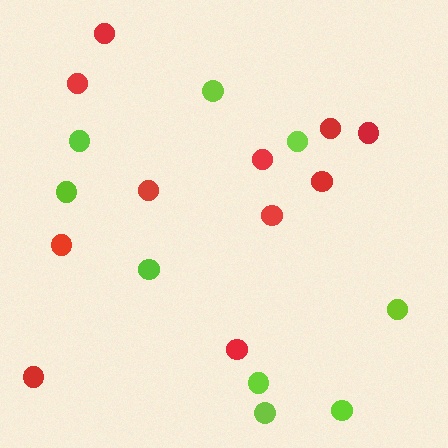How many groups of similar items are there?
There are 2 groups: one group of red circles (11) and one group of lime circles (9).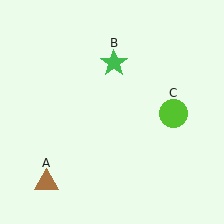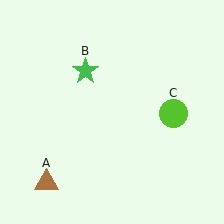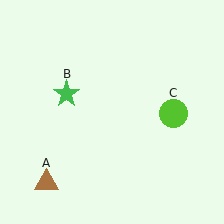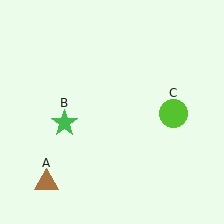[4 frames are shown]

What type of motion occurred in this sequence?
The green star (object B) rotated counterclockwise around the center of the scene.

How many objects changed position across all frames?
1 object changed position: green star (object B).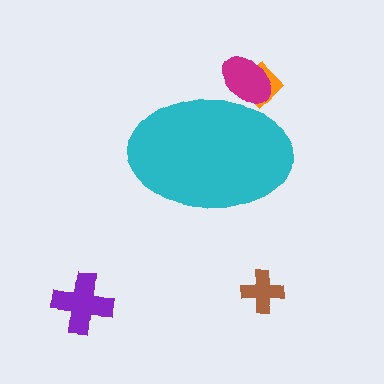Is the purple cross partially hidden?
No, the purple cross is fully visible.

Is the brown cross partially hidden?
No, the brown cross is fully visible.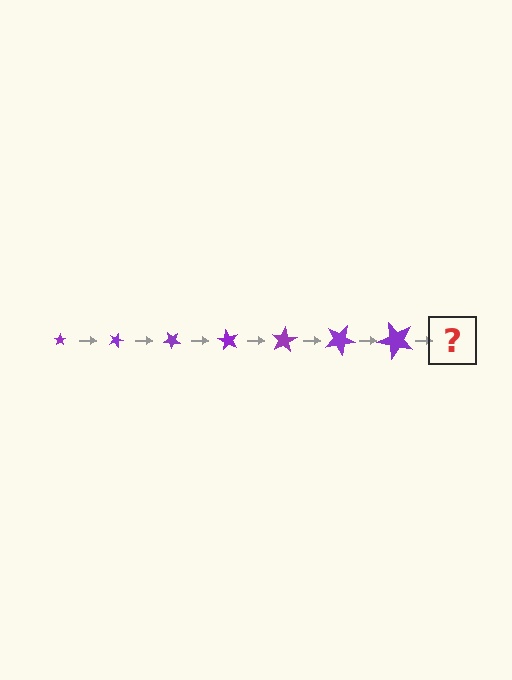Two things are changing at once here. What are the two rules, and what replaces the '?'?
The two rules are that the star grows larger each step and it rotates 20 degrees each step. The '?' should be a star, larger than the previous one and rotated 140 degrees from the start.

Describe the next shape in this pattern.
It should be a star, larger than the previous one and rotated 140 degrees from the start.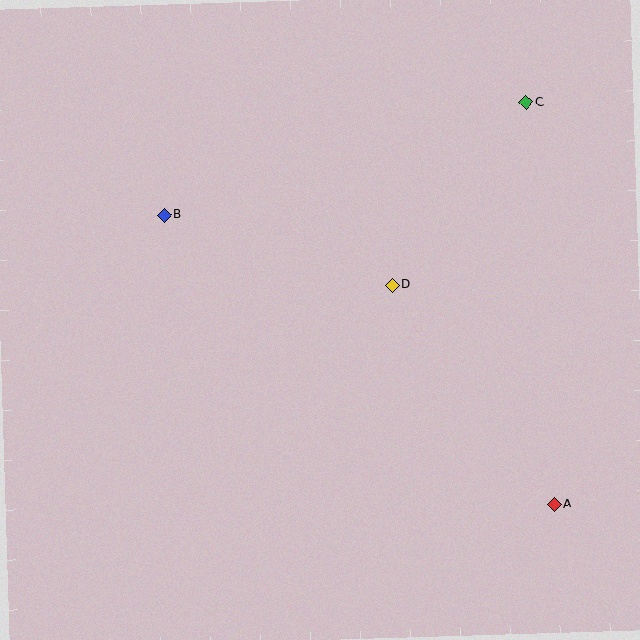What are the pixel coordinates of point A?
Point A is at (554, 504).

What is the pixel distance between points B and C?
The distance between B and C is 379 pixels.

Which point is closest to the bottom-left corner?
Point B is closest to the bottom-left corner.